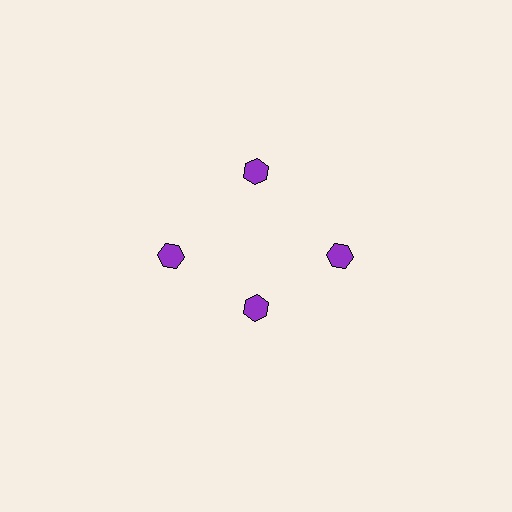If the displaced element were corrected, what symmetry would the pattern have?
It would have 4-fold rotational symmetry — the pattern would map onto itself every 90 degrees.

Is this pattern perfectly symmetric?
No. The 4 purple hexagons are arranged in a ring, but one element near the 6 o'clock position is pulled inward toward the center, breaking the 4-fold rotational symmetry.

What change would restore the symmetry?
The symmetry would be restored by moving it outward, back onto the ring so that all 4 hexagons sit at equal angles and equal distance from the center.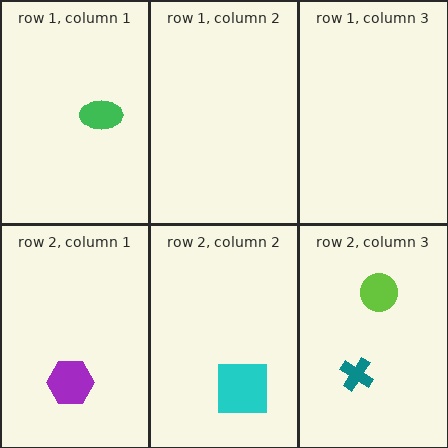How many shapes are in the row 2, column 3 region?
2.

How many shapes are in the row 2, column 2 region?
1.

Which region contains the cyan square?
The row 2, column 2 region.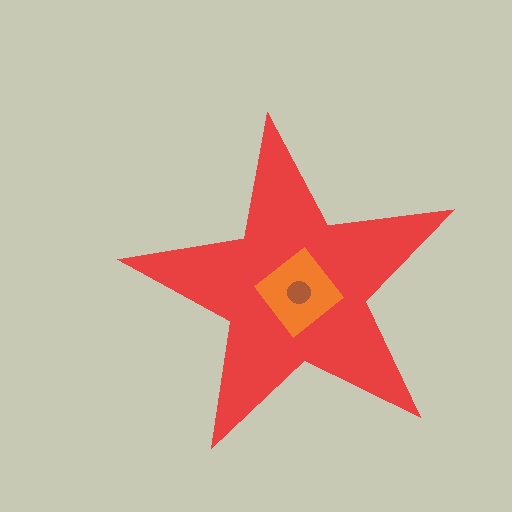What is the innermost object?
The brown circle.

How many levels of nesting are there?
3.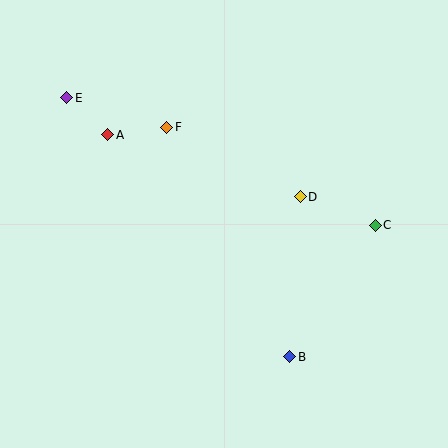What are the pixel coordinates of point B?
Point B is at (290, 357).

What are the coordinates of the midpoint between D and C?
The midpoint between D and C is at (338, 211).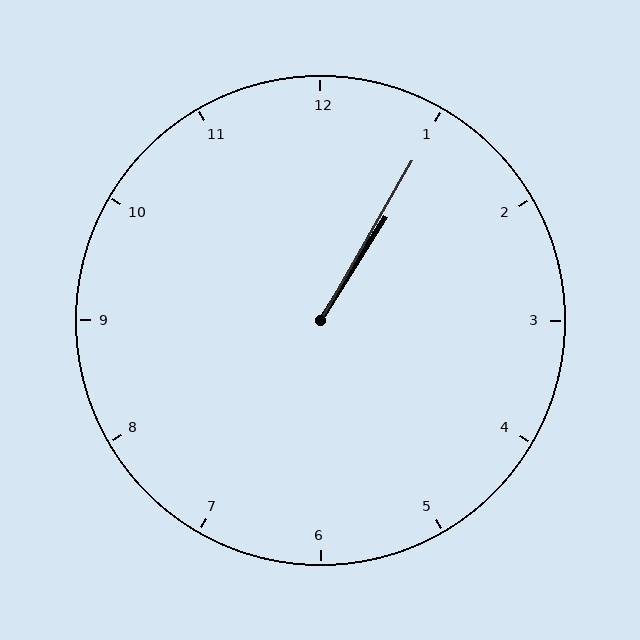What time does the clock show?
1:05.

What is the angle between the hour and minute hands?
Approximately 2 degrees.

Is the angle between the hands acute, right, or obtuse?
It is acute.